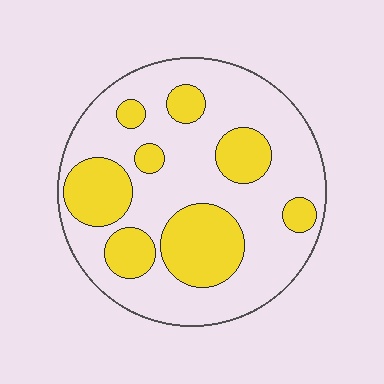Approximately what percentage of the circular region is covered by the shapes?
Approximately 30%.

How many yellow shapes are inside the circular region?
8.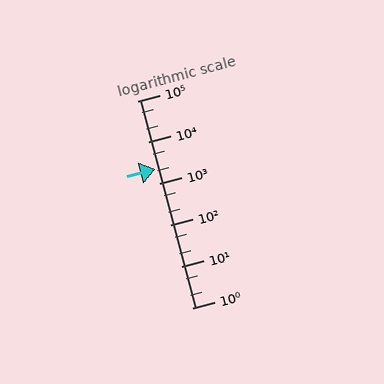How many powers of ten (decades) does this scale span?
The scale spans 5 decades, from 1 to 100000.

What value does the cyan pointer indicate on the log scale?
The pointer indicates approximately 2200.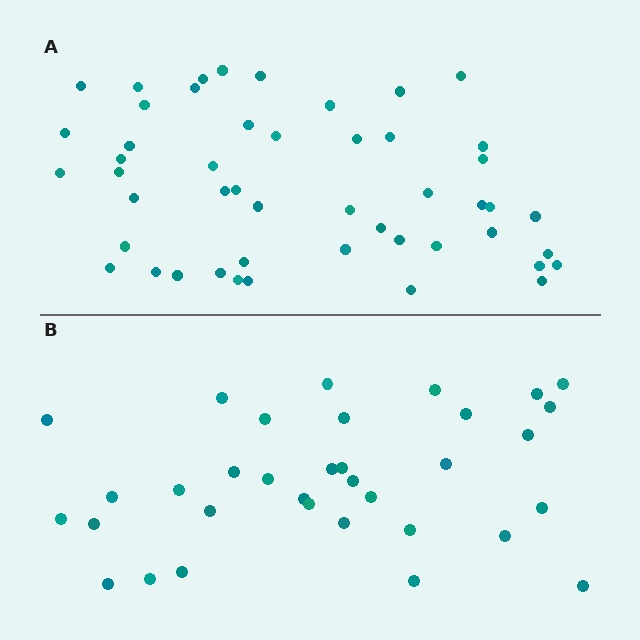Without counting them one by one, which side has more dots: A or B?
Region A (the top region) has more dots.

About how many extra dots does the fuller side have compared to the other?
Region A has approximately 15 more dots than region B.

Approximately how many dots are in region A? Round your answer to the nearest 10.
About 50 dots. (The exact count is 49, which rounds to 50.)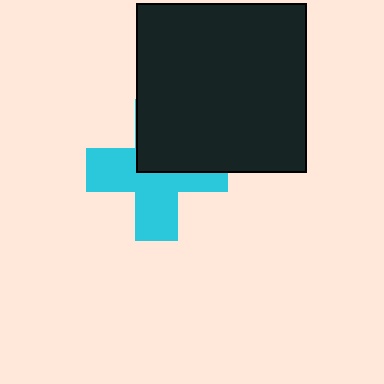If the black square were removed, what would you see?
You would see the complete cyan cross.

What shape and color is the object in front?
The object in front is a black square.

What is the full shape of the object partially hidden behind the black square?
The partially hidden object is a cyan cross.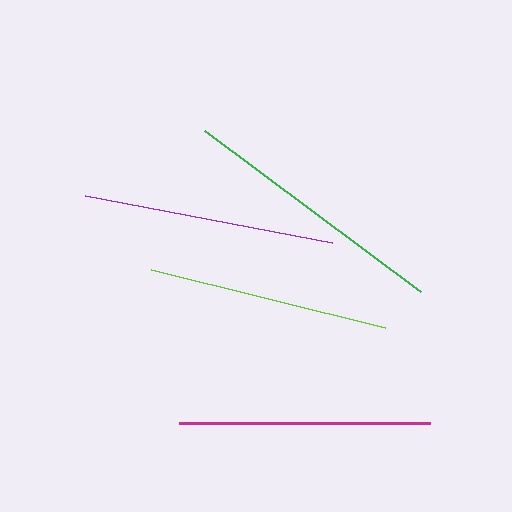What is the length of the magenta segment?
The magenta segment is approximately 251 pixels long.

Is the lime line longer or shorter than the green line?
The green line is longer than the lime line.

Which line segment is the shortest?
The lime line is the shortest at approximately 242 pixels.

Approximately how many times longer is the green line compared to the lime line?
The green line is approximately 1.1 times the length of the lime line.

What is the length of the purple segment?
The purple segment is approximately 251 pixels long.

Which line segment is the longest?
The green line is the longest at approximately 269 pixels.